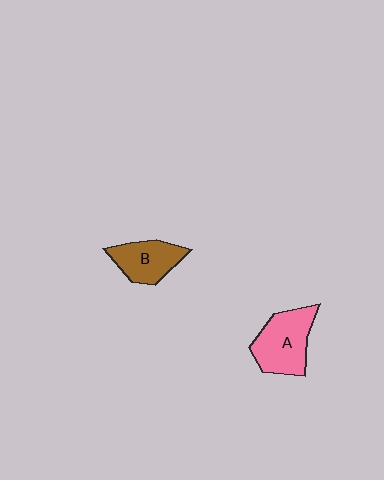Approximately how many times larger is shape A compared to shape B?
Approximately 1.3 times.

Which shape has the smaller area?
Shape B (brown).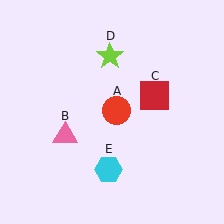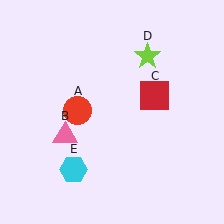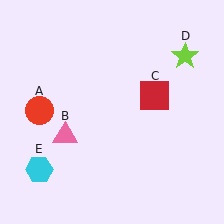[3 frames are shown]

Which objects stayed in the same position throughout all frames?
Pink triangle (object B) and red square (object C) remained stationary.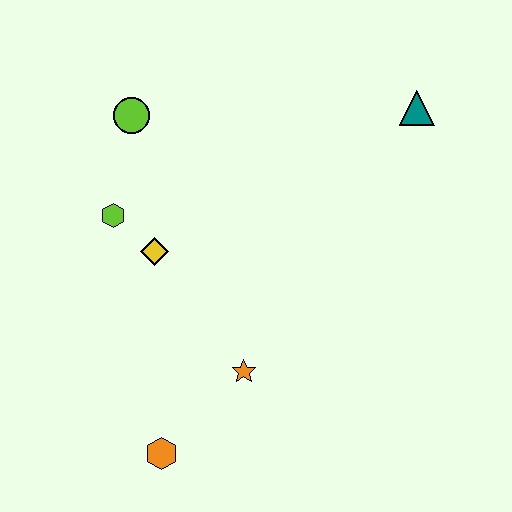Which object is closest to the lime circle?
The lime hexagon is closest to the lime circle.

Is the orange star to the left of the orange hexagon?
No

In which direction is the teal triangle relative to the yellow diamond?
The teal triangle is to the right of the yellow diamond.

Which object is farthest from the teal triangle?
The orange hexagon is farthest from the teal triangle.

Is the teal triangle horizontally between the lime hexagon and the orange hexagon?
No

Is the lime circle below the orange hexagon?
No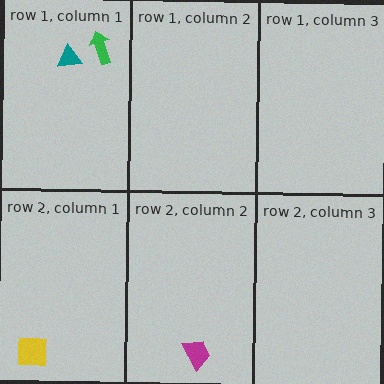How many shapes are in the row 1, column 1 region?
2.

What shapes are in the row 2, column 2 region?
The magenta trapezoid.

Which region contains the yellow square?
The row 2, column 1 region.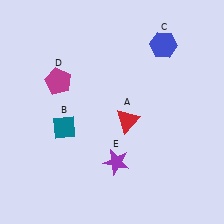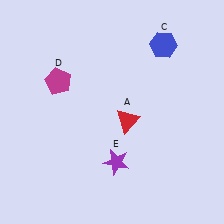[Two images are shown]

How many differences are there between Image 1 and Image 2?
There is 1 difference between the two images.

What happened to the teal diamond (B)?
The teal diamond (B) was removed in Image 2. It was in the bottom-left area of Image 1.